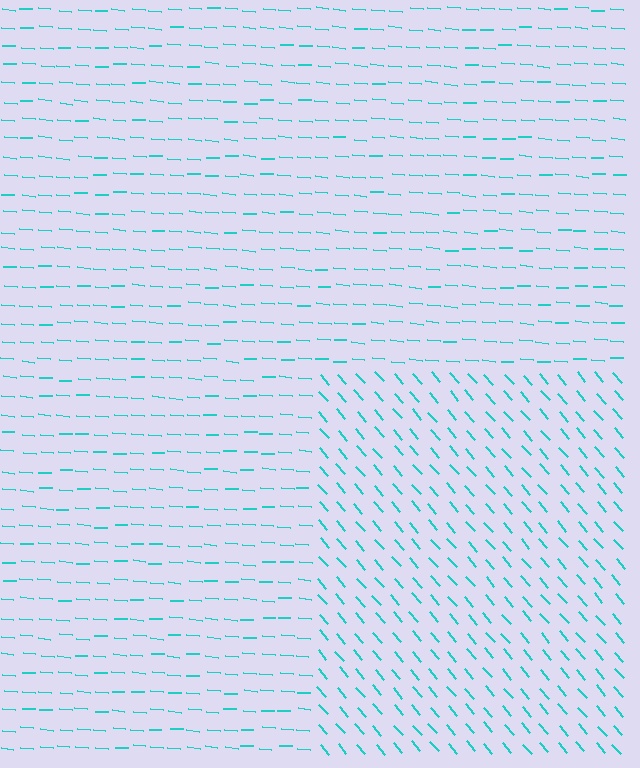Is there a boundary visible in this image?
Yes, there is a texture boundary formed by a change in line orientation.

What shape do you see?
I see a rectangle.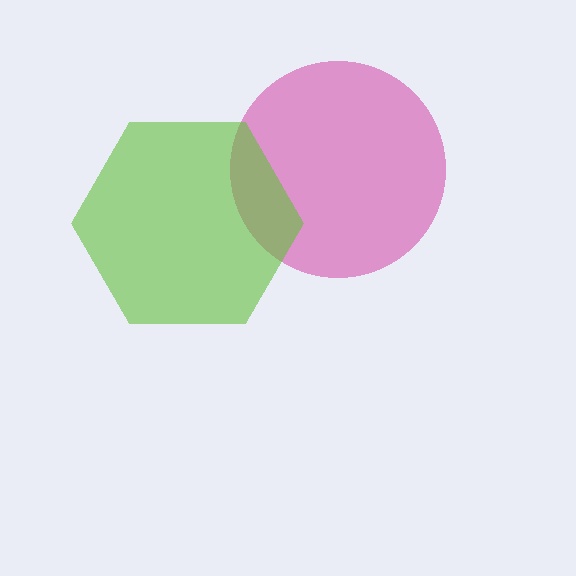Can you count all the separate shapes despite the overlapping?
Yes, there are 2 separate shapes.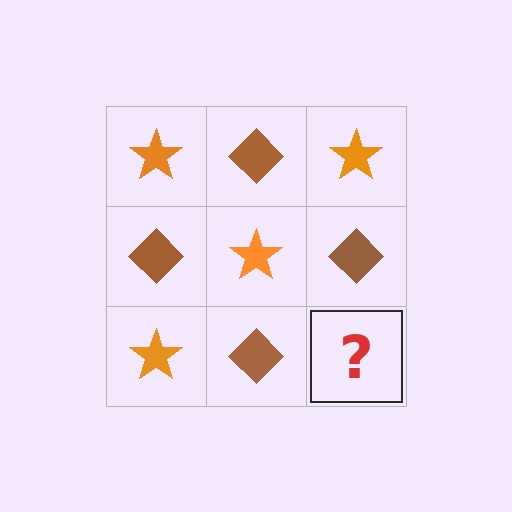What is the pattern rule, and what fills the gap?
The rule is that it alternates orange star and brown diamond in a checkerboard pattern. The gap should be filled with an orange star.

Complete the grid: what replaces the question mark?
The question mark should be replaced with an orange star.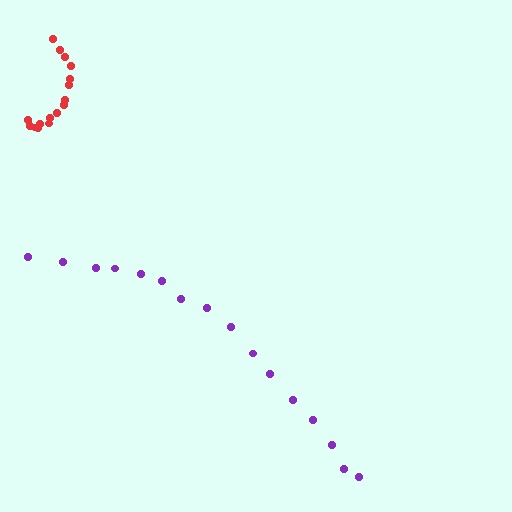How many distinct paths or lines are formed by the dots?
There are 2 distinct paths.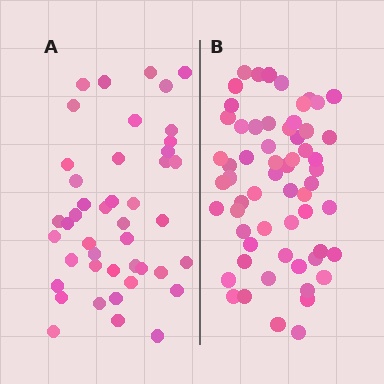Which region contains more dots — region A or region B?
Region B (the right region) has more dots.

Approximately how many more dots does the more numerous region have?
Region B has approximately 15 more dots than region A.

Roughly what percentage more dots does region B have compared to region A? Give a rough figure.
About 35% more.